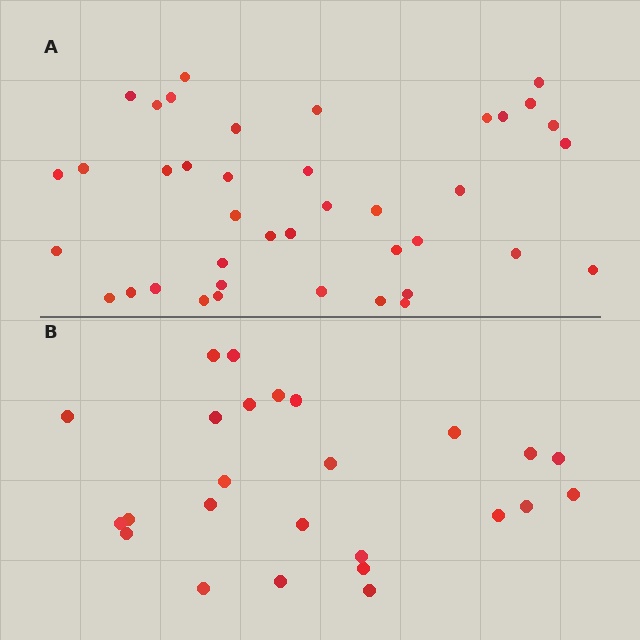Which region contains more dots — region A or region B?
Region A (the top region) has more dots.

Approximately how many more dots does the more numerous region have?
Region A has approximately 15 more dots than region B.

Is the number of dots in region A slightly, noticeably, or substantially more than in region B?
Region A has substantially more. The ratio is roughly 1.6 to 1.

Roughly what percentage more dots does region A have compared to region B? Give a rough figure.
About 60% more.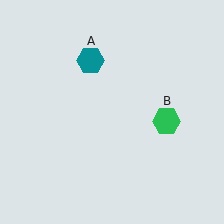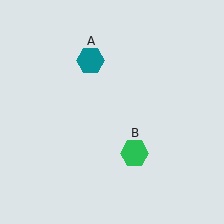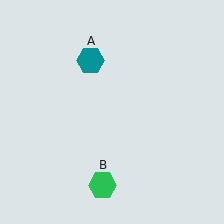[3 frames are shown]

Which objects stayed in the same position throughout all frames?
Teal hexagon (object A) remained stationary.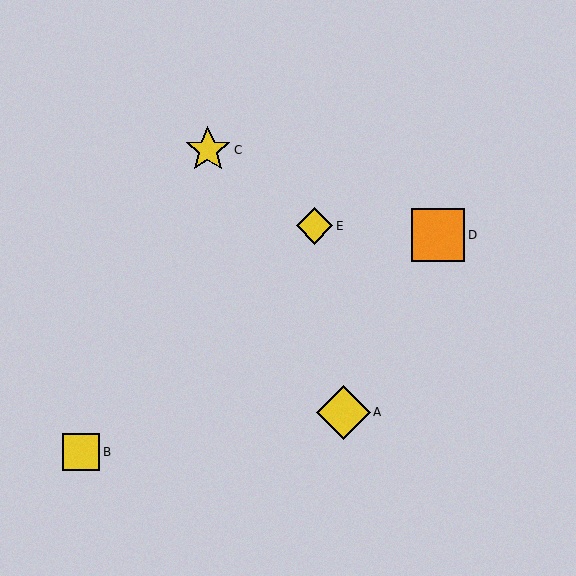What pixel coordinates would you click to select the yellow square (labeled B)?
Click at (81, 452) to select the yellow square B.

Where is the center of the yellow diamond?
The center of the yellow diamond is at (315, 226).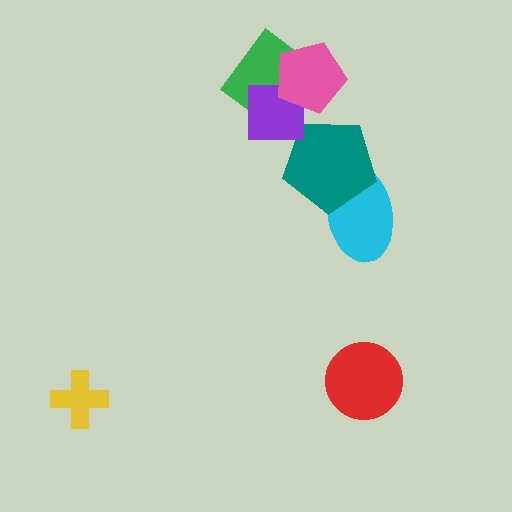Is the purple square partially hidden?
Yes, it is partially covered by another shape.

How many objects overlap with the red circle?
0 objects overlap with the red circle.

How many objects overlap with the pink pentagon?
2 objects overlap with the pink pentagon.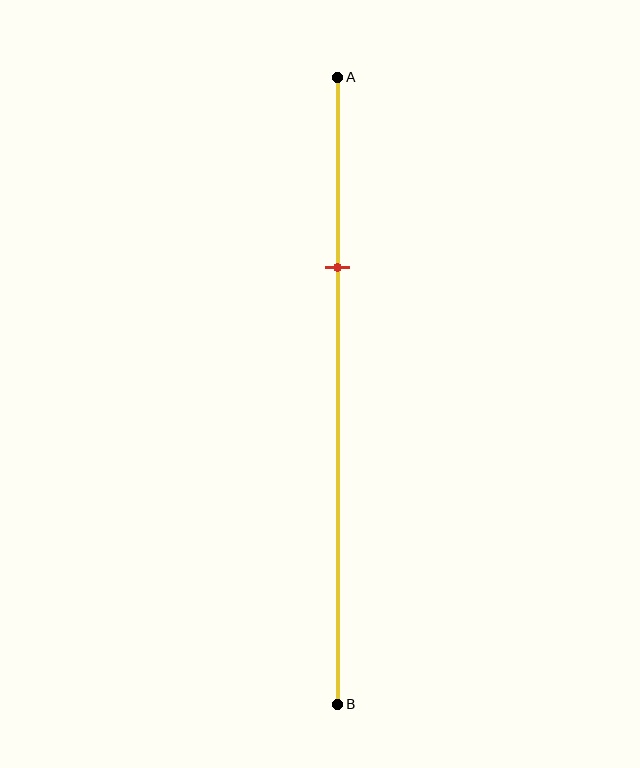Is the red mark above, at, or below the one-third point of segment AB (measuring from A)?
The red mark is approximately at the one-third point of segment AB.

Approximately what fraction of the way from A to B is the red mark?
The red mark is approximately 30% of the way from A to B.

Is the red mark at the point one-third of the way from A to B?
Yes, the mark is approximately at the one-third point.